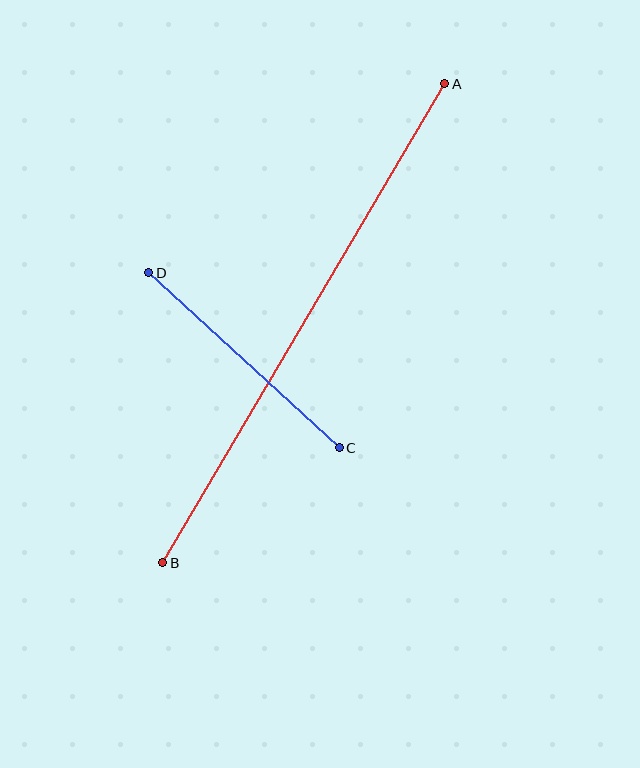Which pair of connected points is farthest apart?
Points A and B are farthest apart.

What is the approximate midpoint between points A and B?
The midpoint is at approximately (304, 323) pixels.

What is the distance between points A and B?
The distance is approximately 556 pixels.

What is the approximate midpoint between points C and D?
The midpoint is at approximately (244, 360) pixels.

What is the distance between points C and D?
The distance is approximately 258 pixels.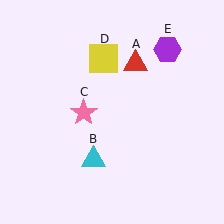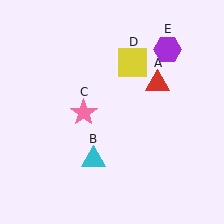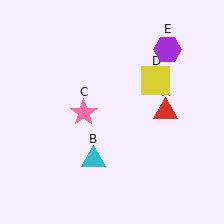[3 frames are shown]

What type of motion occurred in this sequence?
The red triangle (object A), yellow square (object D) rotated clockwise around the center of the scene.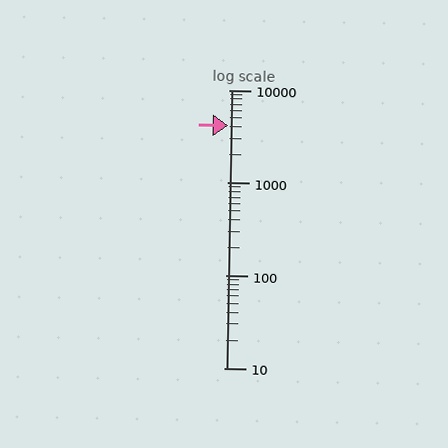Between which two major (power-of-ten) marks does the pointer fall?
The pointer is between 1000 and 10000.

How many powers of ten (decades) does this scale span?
The scale spans 3 decades, from 10 to 10000.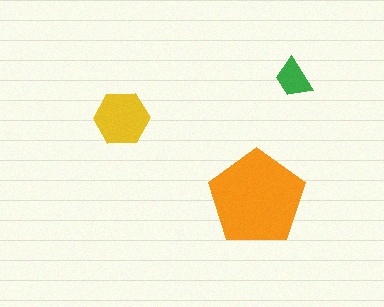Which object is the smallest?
The green trapezoid.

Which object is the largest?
The orange pentagon.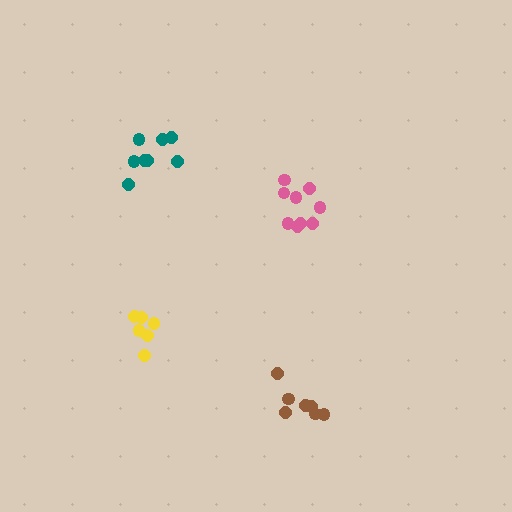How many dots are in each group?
Group 1: 7 dots, Group 2: 8 dots, Group 3: 6 dots, Group 4: 9 dots (30 total).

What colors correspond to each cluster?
The clusters are colored: brown, teal, yellow, pink.